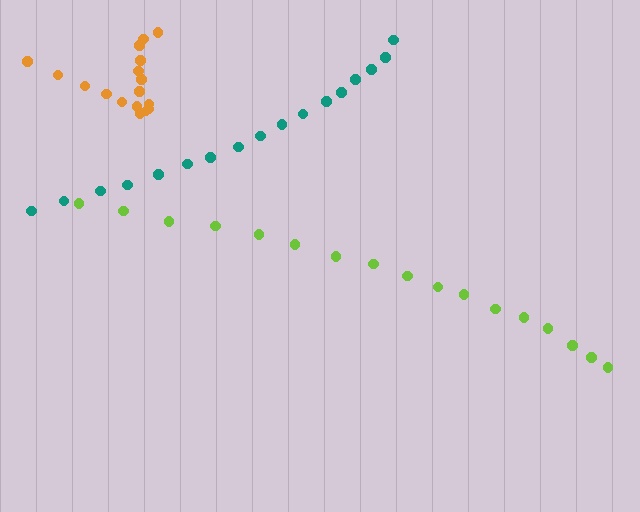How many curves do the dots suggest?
There are 3 distinct paths.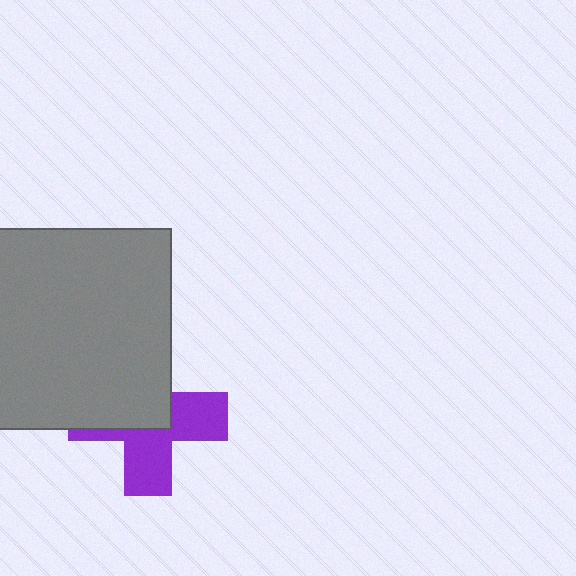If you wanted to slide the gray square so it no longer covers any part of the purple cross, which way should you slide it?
Slide it toward the upper-left — that is the most direct way to separate the two shapes.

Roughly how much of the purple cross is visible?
About half of it is visible (roughly 50%).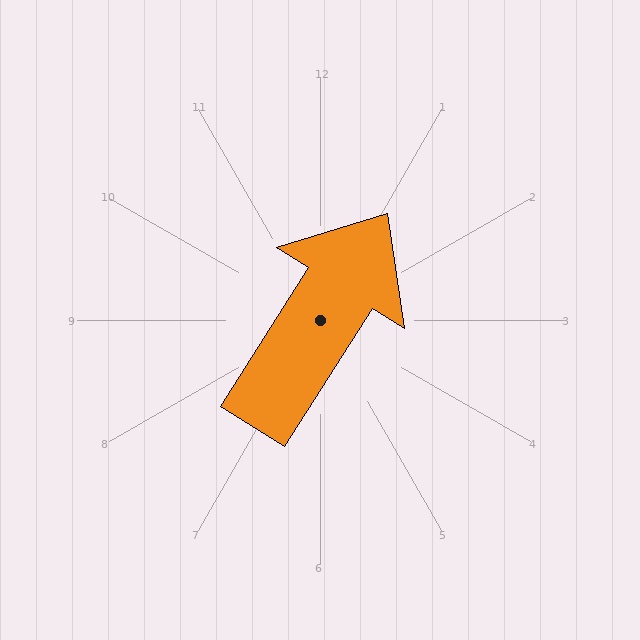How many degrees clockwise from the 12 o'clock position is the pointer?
Approximately 32 degrees.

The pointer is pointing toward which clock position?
Roughly 1 o'clock.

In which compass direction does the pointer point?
Northeast.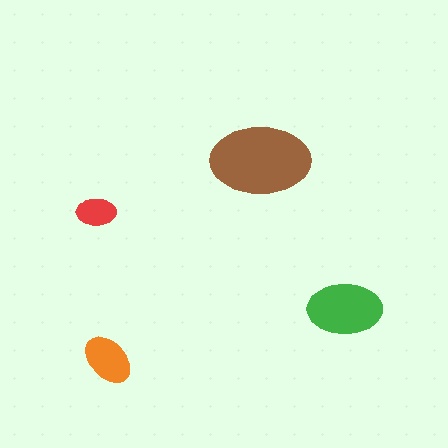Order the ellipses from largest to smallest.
the brown one, the green one, the orange one, the red one.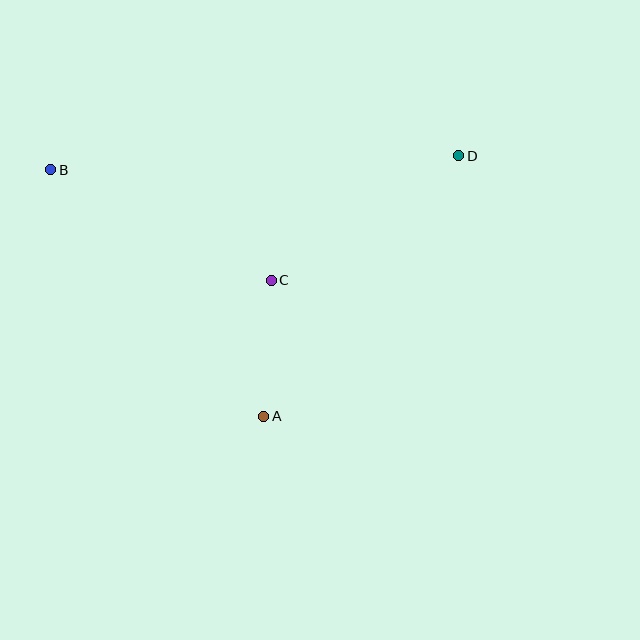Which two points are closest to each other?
Points A and C are closest to each other.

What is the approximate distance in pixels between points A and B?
The distance between A and B is approximately 326 pixels.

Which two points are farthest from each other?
Points B and D are farthest from each other.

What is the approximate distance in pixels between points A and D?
The distance between A and D is approximately 325 pixels.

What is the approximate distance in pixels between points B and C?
The distance between B and C is approximately 247 pixels.